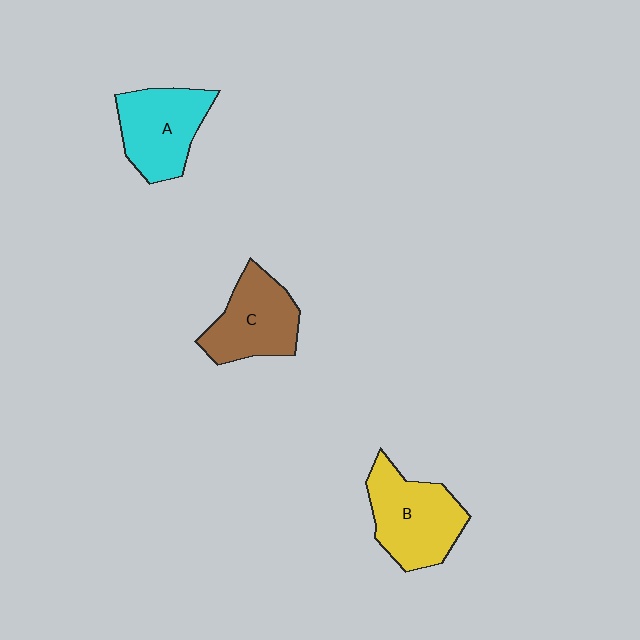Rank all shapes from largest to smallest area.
From largest to smallest: B (yellow), A (cyan), C (brown).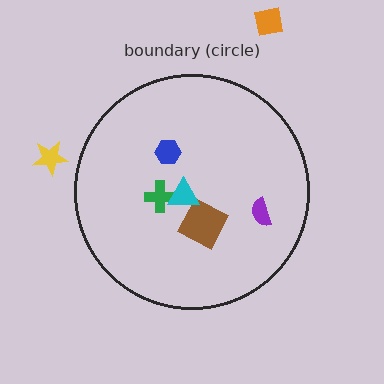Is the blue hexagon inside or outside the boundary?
Inside.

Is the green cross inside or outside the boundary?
Inside.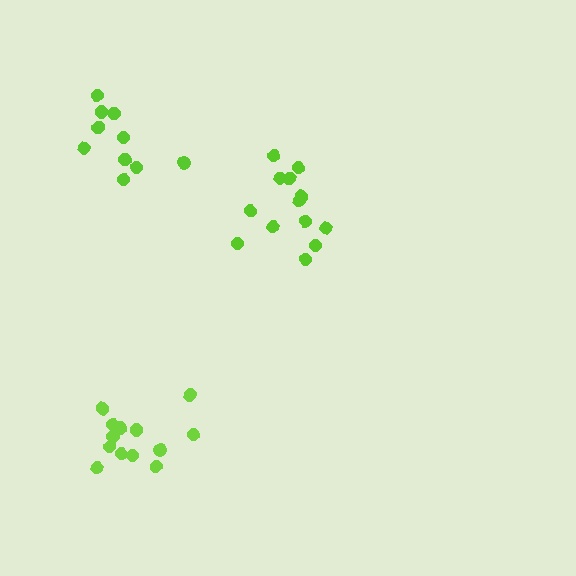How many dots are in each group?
Group 1: 13 dots, Group 2: 13 dots, Group 3: 10 dots (36 total).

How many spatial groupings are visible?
There are 3 spatial groupings.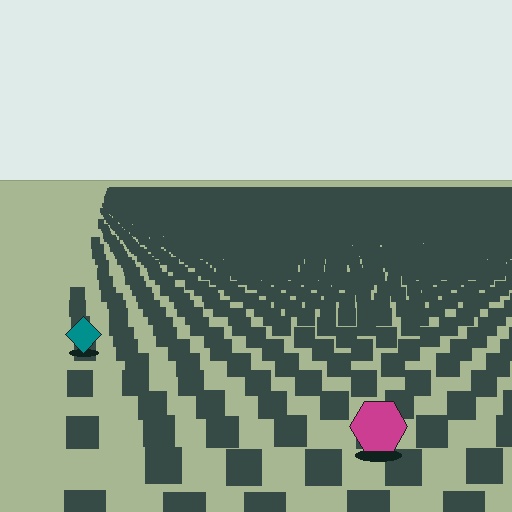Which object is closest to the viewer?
The magenta hexagon is closest. The texture marks near it are larger and more spread out.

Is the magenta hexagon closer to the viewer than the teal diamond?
Yes. The magenta hexagon is closer — you can tell from the texture gradient: the ground texture is coarser near it.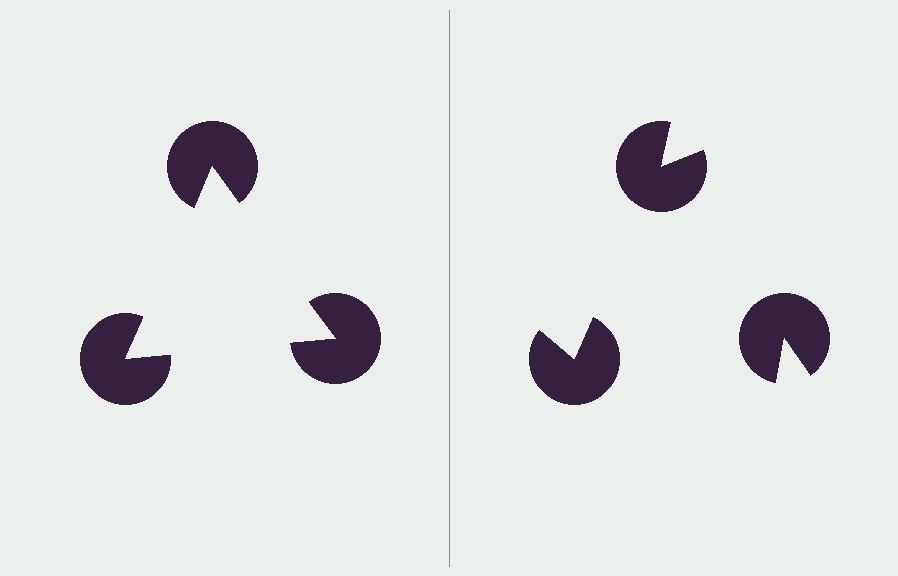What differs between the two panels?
The pac-man discs are positioned identically on both sides; only the wedge orientations differ. On the left they align to a triangle; on the right they are misaligned.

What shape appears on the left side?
An illusory triangle.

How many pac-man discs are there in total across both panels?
6 — 3 on each side.